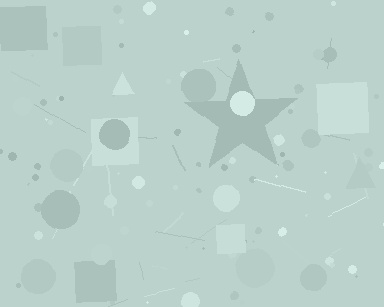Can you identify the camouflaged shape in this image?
The camouflaged shape is a star.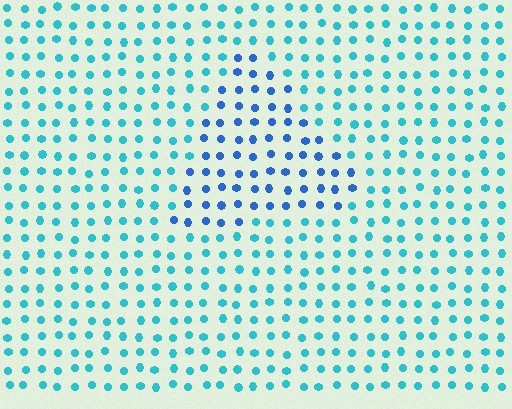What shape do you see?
I see a triangle.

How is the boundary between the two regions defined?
The boundary is defined purely by a slight shift in hue (about 34 degrees). Spacing, size, and orientation are identical on both sides.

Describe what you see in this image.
The image is filled with small cyan elements in a uniform arrangement. A triangle-shaped region is visible where the elements are tinted to a slightly different hue, forming a subtle color boundary.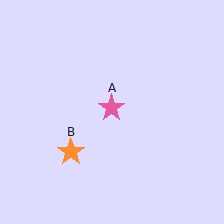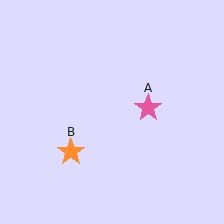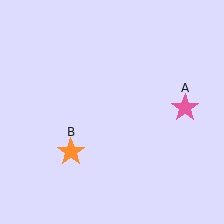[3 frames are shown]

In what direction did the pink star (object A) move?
The pink star (object A) moved right.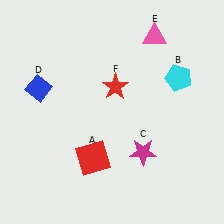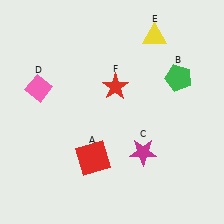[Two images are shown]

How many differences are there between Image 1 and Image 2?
There are 3 differences between the two images.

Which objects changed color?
B changed from cyan to green. D changed from blue to pink. E changed from pink to yellow.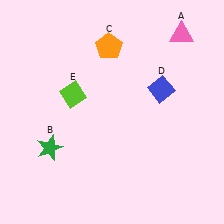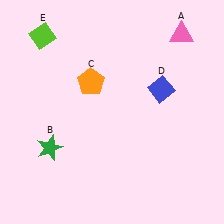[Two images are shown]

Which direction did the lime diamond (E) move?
The lime diamond (E) moved up.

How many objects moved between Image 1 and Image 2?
2 objects moved between the two images.